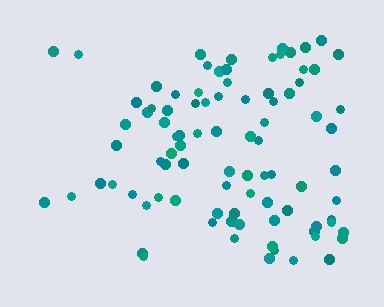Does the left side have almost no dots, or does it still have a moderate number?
Still a moderate number, just noticeably fewer than the right.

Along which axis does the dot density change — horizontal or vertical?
Horizontal.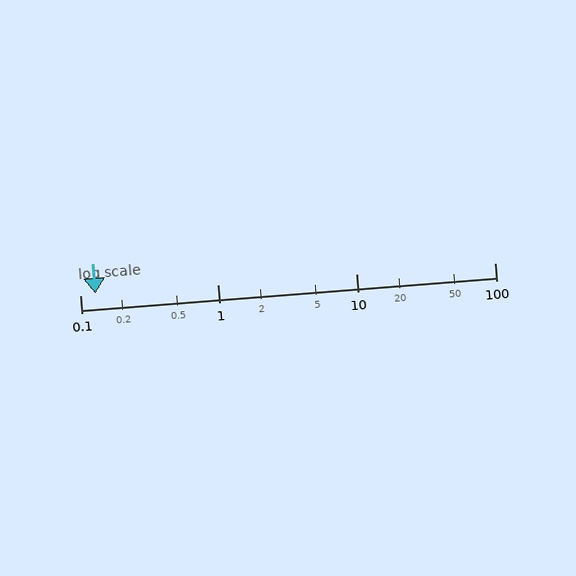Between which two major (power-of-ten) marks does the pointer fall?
The pointer is between 0.1 and 1.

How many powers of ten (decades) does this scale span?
The scale spans 3 decades, from 0.1 to 100.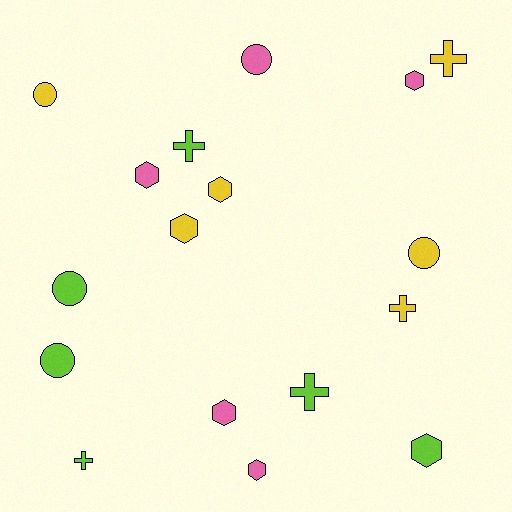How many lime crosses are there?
There are 3 lime crosses.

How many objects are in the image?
There are 17 objects.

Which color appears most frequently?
Lime, with 6 objects.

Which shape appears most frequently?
Hexagon, with 7 objects.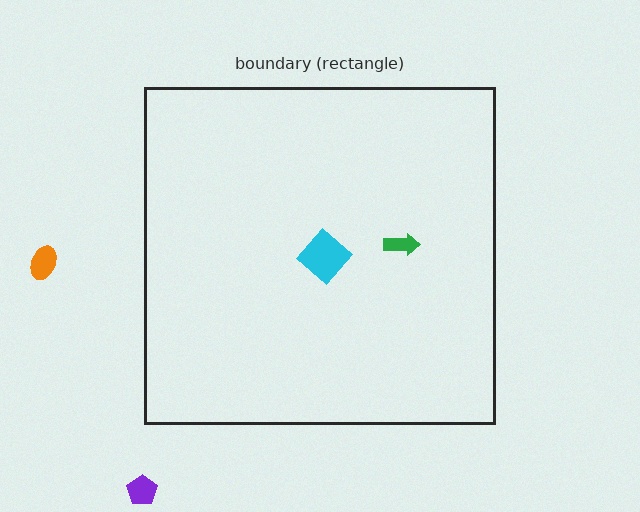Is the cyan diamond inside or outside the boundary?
Inside.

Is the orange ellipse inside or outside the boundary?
Outside.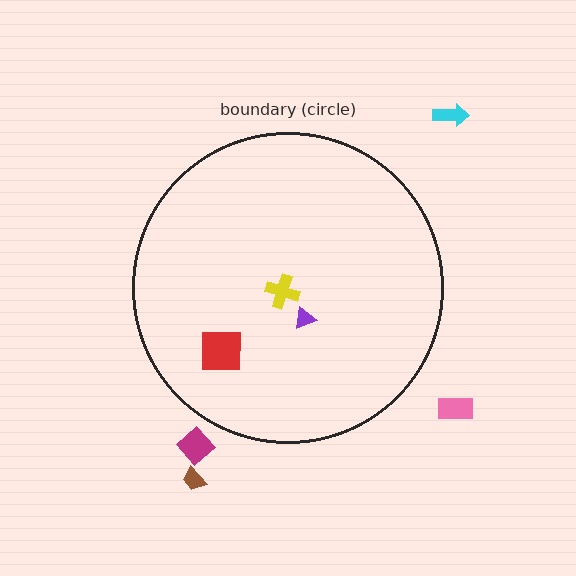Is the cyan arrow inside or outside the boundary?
Outside.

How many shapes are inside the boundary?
3 inside, 4 outside.